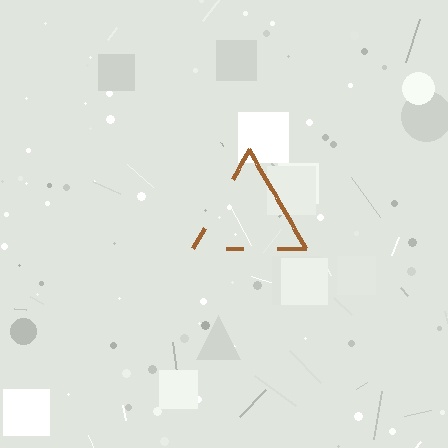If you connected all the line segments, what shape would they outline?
They would outline a triangle.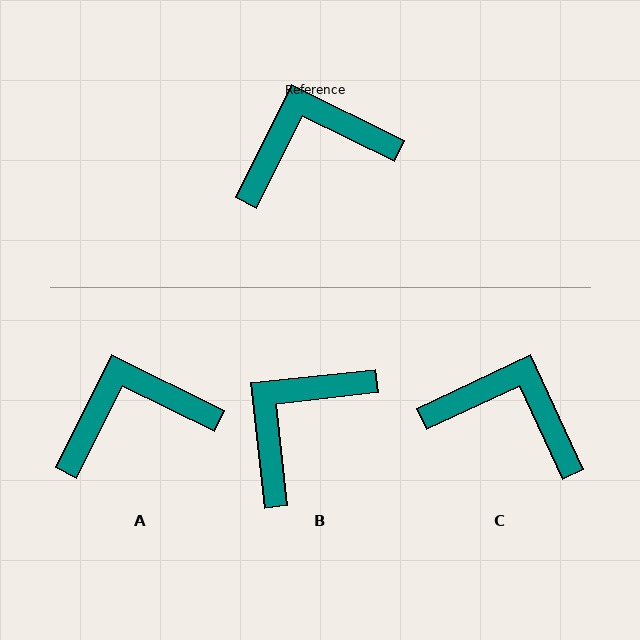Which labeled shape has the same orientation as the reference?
A.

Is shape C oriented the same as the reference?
No, it is off by about 39 degrees.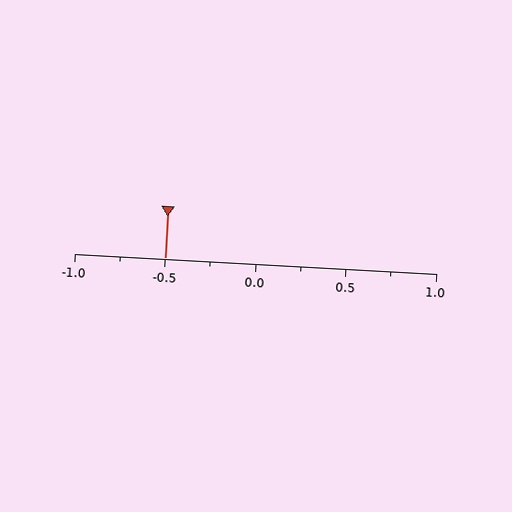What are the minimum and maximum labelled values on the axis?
The axis runs from -1.0 to 1.0.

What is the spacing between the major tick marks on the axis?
The major ticks are spaced 0.5 apart.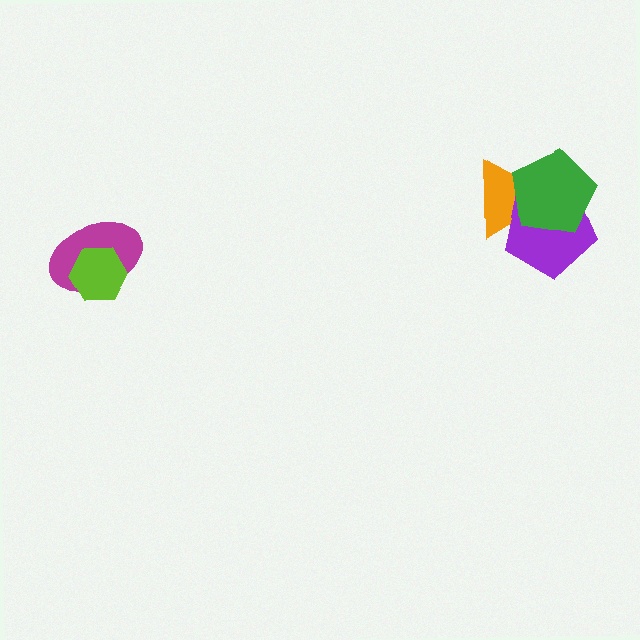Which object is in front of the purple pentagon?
The green pentagon is in front of the purple pentagon.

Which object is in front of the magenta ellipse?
The lime hexagon is in front of the magenta ellipse.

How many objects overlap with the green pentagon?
2 objects overlap with the green pentagon.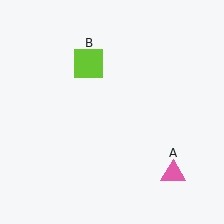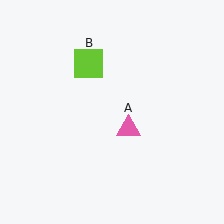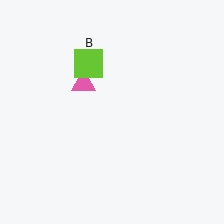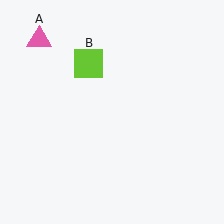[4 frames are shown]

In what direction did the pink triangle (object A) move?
The pink triangle (object A) moved up and to the left.